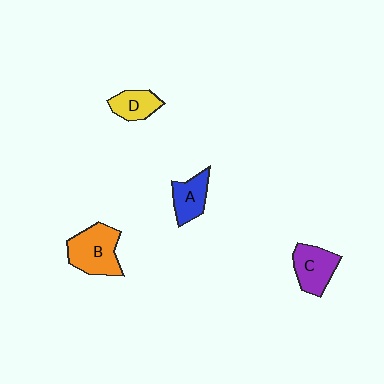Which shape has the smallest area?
Shape D (yellow).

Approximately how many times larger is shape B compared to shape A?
Approximately 1.6 times.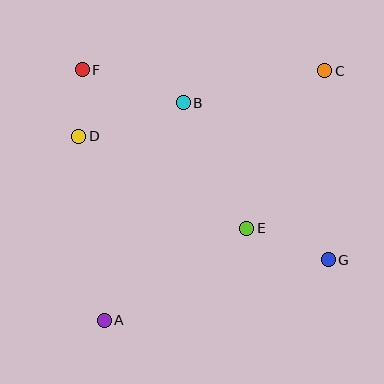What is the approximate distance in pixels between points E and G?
The distance between E and G is approximately 87 pixels.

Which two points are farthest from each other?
Points A and C are farthest from each other.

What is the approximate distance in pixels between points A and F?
The distance between A and F is approximately 251 pixels.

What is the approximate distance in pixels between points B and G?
The distance between B and G is approximately 214 pixels.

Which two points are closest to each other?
Points D and F are closest to each other.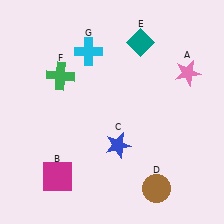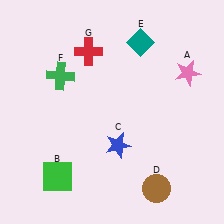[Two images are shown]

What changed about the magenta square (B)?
In Image 1, B is magenta. In Image 2, it changed to green.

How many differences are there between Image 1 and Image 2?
There are 2 differences between the two images.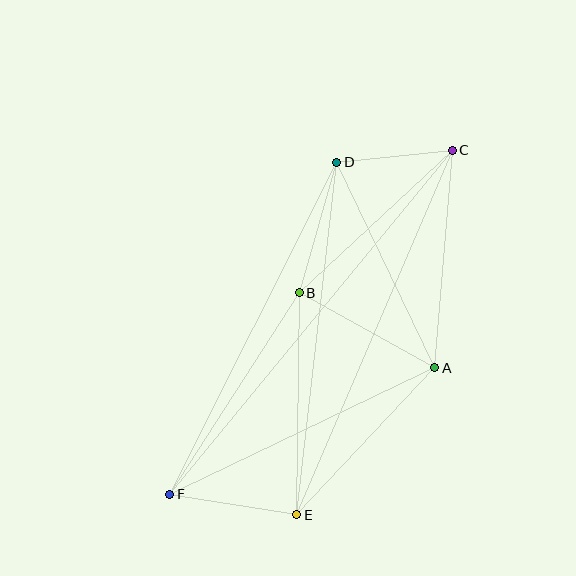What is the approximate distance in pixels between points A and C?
The distance between A and C is approximately 218 pixels.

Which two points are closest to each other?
Points C and D are closest to each other.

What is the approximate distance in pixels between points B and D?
The distance between B and D is approximately 136 pixels.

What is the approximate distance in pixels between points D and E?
The distance between D and E is approximately 354 pixels.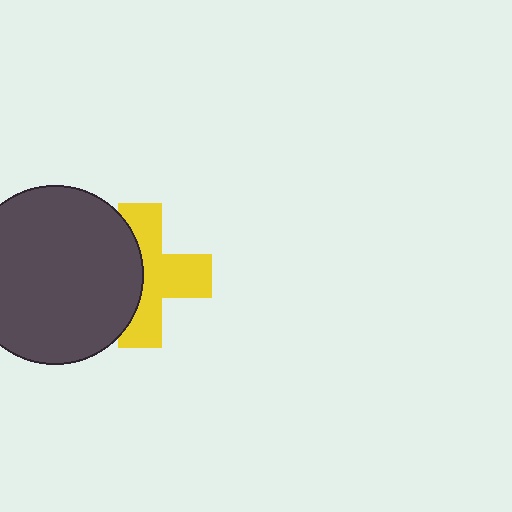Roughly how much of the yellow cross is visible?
About half of it is visible (roughly 58%).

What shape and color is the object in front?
The object in front is a dark gray circle.